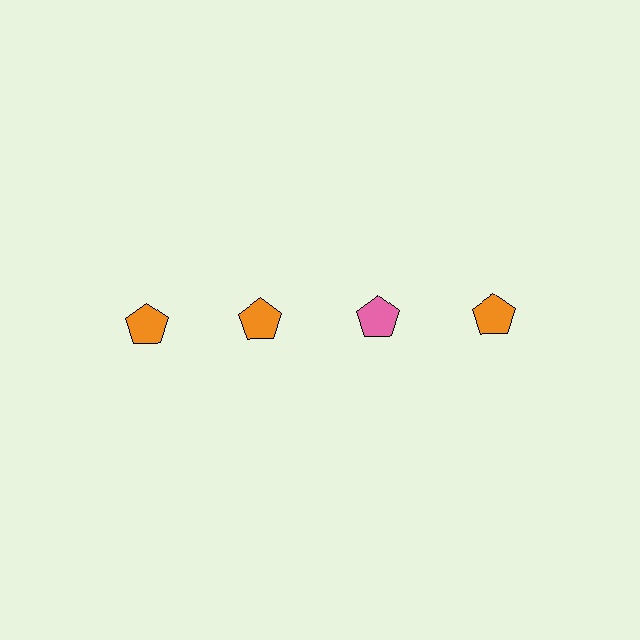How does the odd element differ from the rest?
It has a different color: pink instead of orange.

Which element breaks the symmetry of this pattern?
The pink pentagon in the top row, center column breaks the symmetry. All other shapes are orange pentagons.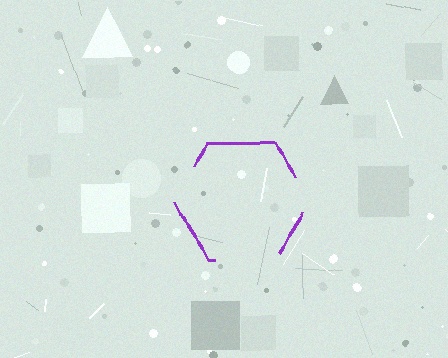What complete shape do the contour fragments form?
The contour fragments form a hexagon.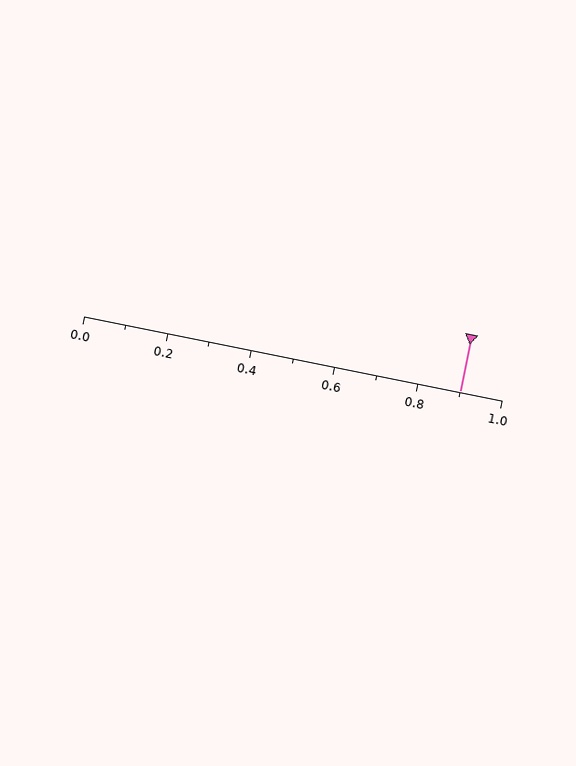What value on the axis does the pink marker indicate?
The marker indicates approximately 0.9.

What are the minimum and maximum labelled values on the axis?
The axis runs from 0.0 to 1.0.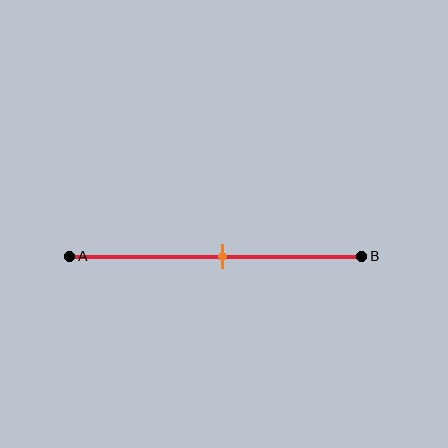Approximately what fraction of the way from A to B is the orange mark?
The orange mark is approximately 55% of the way from A to B.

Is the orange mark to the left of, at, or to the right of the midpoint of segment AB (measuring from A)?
The orange mark is approximately at the midpoint of segment AB.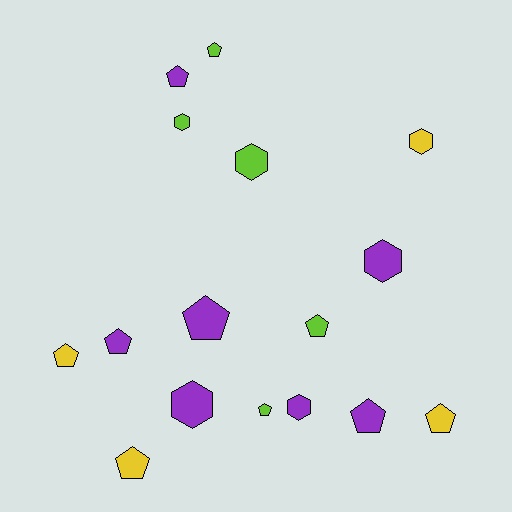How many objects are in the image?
There are 16 objects.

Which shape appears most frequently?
Pentagon, with 10 objects.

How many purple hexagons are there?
There are 3 purple hexagons.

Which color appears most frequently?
Purple, with 7 objects.